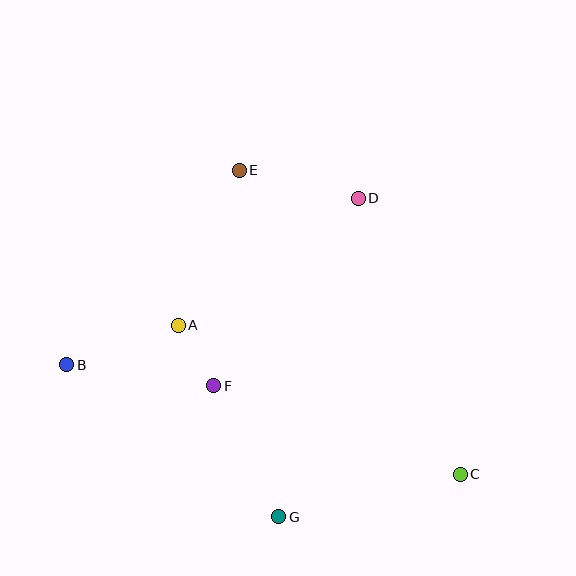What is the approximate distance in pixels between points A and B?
The distance between A and B is approximately 118 pixels.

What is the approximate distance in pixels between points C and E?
The distance between C and E is approximately 376 pixels.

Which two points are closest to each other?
Points A and F are closest to each other.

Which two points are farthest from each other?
Points B and C are farthest from each other.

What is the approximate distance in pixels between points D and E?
The distance between D and E is approximately 122 pixels.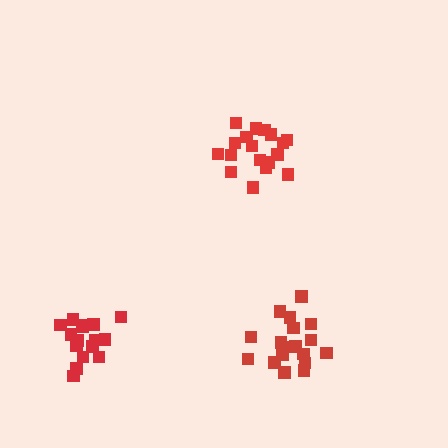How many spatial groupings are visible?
There are 3 spatial groupings.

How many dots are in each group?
Group 1: 18 dots, Group 2: 18 dots, Group 3: 16 dots (52 total).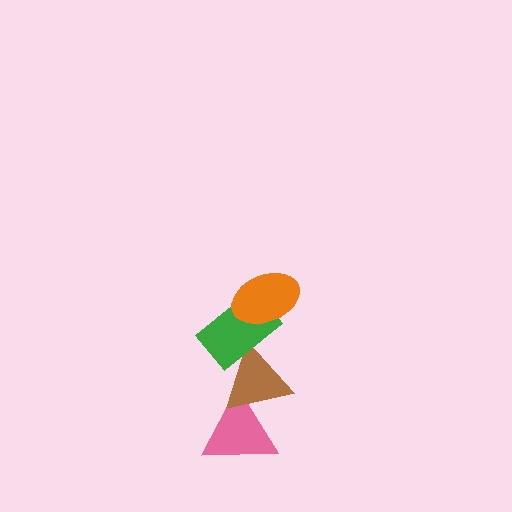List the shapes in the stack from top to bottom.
From top to bottom: the orange ellipse, the green rectangle, the brown triangle, the pink triangle.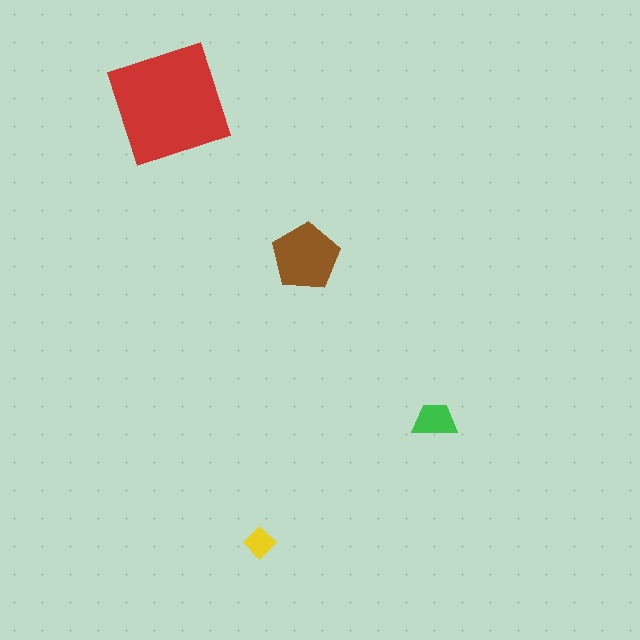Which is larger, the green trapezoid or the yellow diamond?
The green trapezoid.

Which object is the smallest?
The yellow diamond.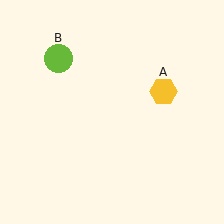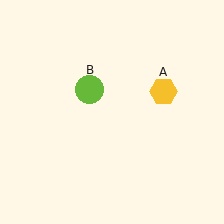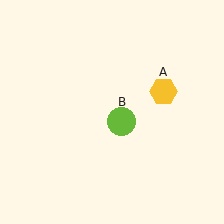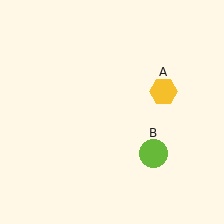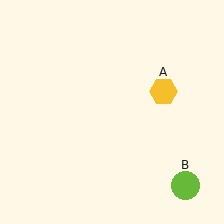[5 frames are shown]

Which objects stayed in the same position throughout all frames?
Yellow hexagon (object A) remained stationary.